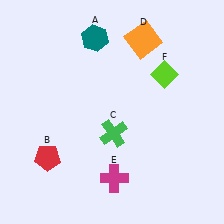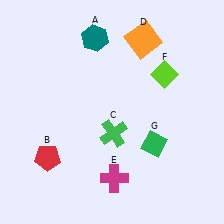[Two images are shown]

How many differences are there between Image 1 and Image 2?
There is 1 difference between the two images.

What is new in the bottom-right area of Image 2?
A green diamond (G) was added in the bottom-right area of Image 2.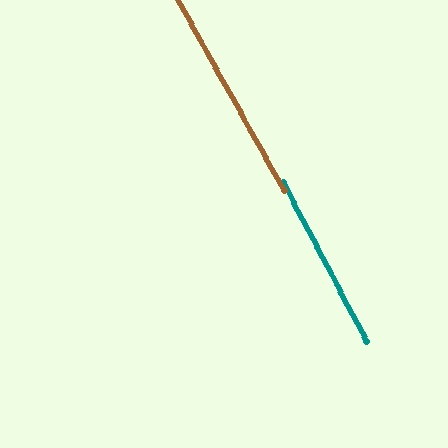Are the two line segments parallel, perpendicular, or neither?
Parallel — their directions differ by only 1.6°.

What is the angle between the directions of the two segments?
Approximately 2 degrees.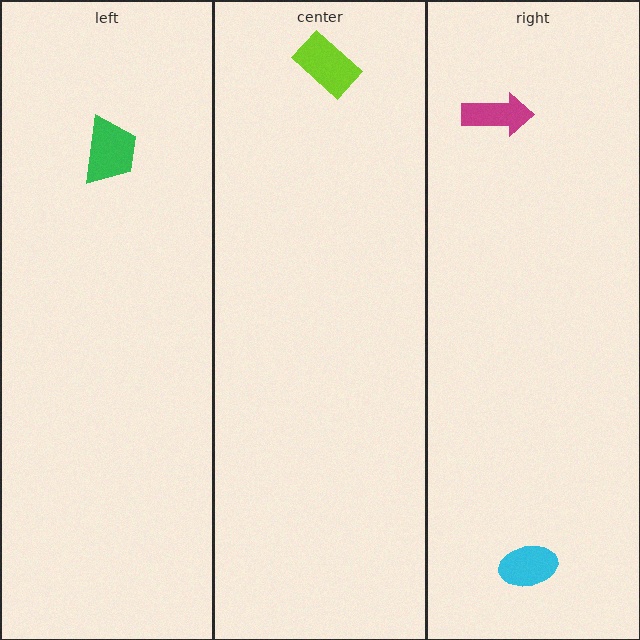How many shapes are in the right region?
2.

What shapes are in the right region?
The magenta arrow, the cyan ellipse.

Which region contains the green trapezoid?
The left region.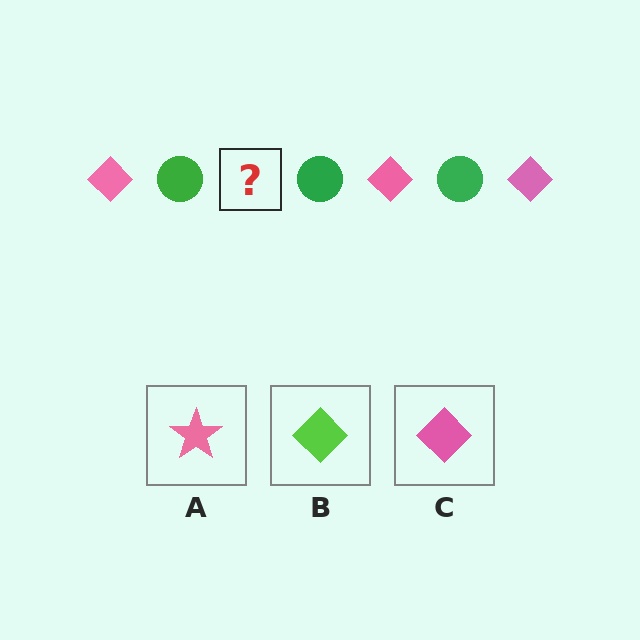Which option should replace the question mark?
Option C.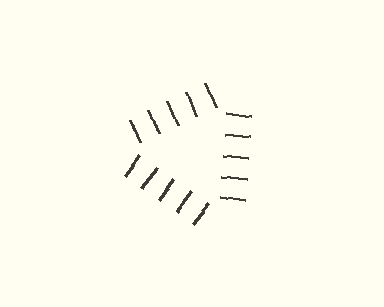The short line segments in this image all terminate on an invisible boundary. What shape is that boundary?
An illusory triangle — the line segments terminate on its edges but no continuous stroke is drawn.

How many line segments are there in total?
15 — 5 along each of the 3 edges.